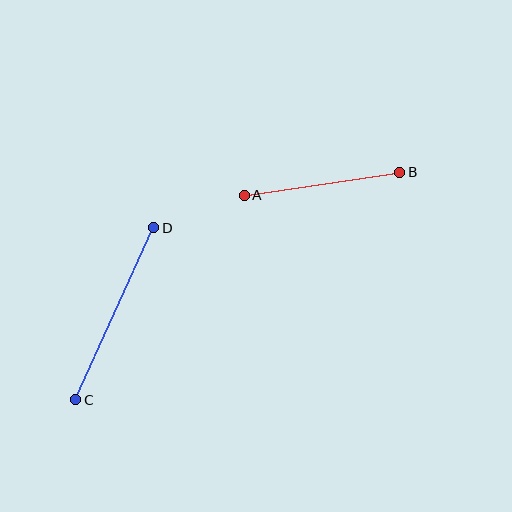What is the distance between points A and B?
The distance is approximately 157 pixels.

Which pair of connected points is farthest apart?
Points C and D are farthest apart.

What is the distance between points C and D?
The distance is approximately 189 pixels.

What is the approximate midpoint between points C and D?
The midpoint is at approximately (115, 314) pixels.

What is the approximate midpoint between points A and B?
The midpoint is at approximately (322, 184) pixels.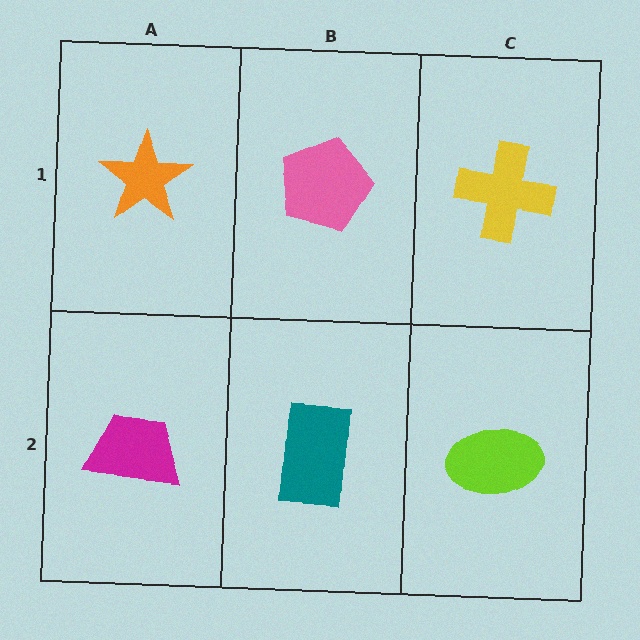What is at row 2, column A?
A magenta trapezoid.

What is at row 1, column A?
An orange star.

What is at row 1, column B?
A pink pentagon.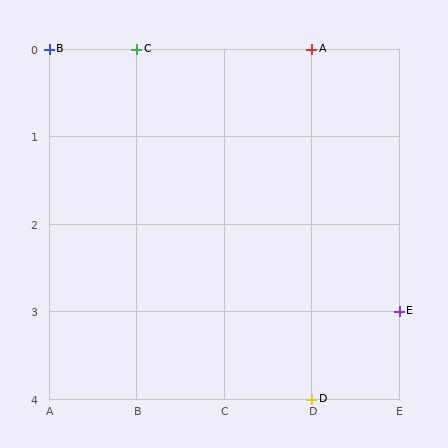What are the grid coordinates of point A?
Point A is at grid coordinates (D, 0).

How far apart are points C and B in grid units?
Points C and B are 1 column apart.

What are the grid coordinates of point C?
Point C is at grid coordinates (B, 0).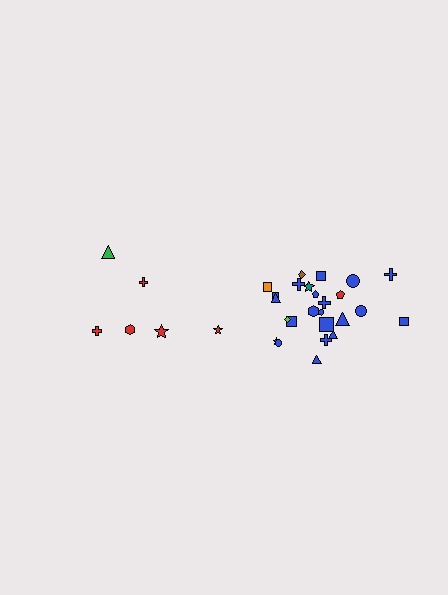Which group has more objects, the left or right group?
The right group.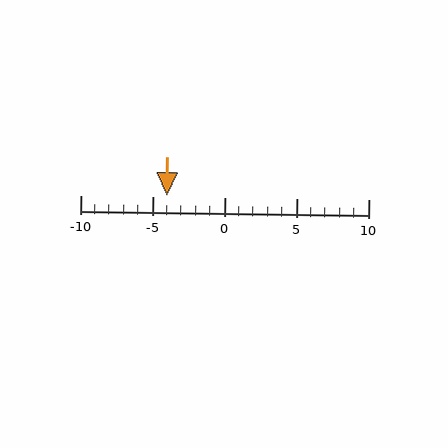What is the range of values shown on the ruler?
The ruler shows values from -10 to 10.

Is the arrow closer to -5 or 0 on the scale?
The arrow is closer to -5.